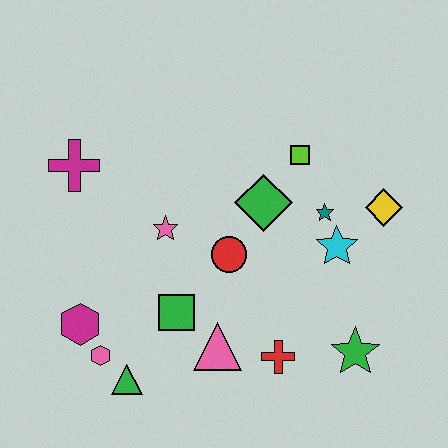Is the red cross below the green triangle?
No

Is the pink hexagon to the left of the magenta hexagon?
No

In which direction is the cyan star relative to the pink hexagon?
The cyan star is to the right of the pink hexagon.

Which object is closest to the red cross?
The pink triangle is closest to the red cross.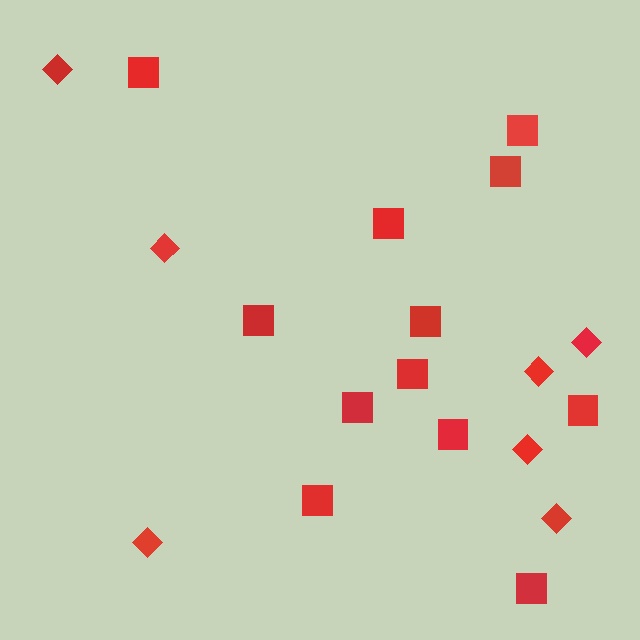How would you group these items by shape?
There are 2 groups: one group of diamonds (7) and one group of squares (12).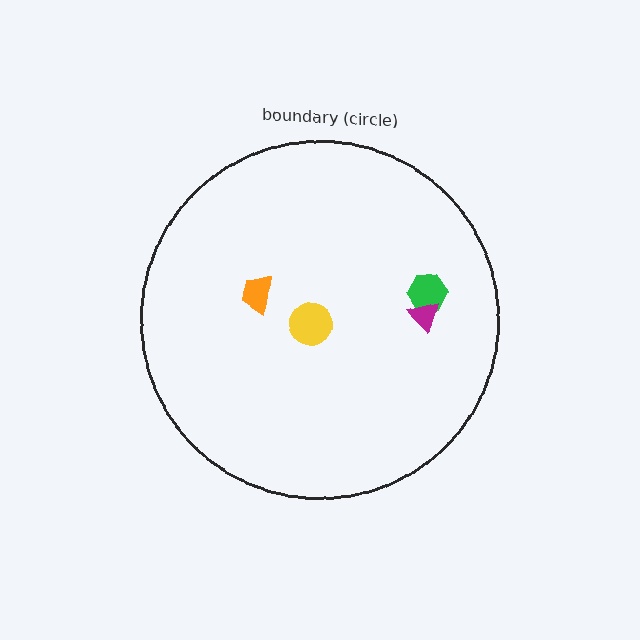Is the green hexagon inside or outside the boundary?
Inside.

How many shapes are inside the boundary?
4 inside, 0 outside.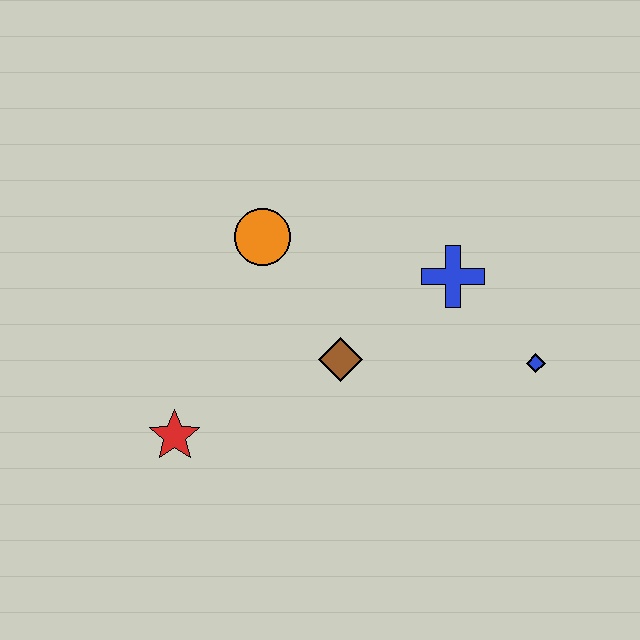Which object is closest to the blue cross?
The blue diamond is closest to the blue cross.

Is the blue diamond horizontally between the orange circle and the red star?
No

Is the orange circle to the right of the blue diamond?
No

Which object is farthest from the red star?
The blue diamond is farthest from the red star.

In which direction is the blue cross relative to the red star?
The blue cross is to the right of the red star.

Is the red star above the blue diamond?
No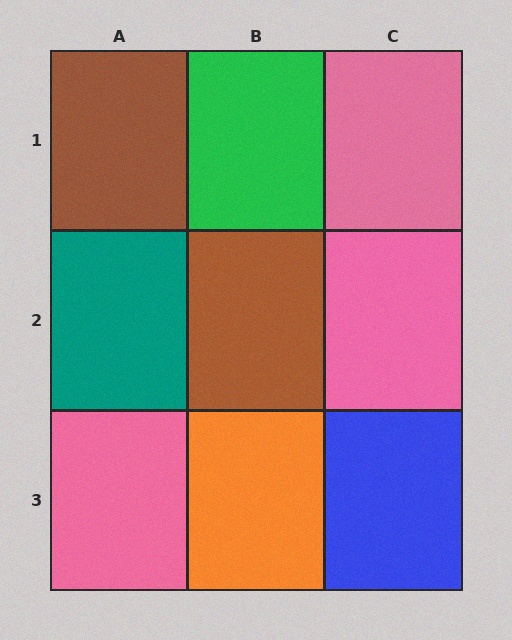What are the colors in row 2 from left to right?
Teal, brown, pink.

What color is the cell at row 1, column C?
Pink.